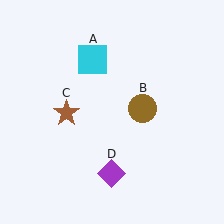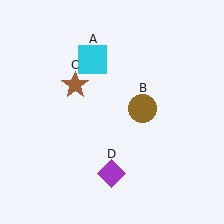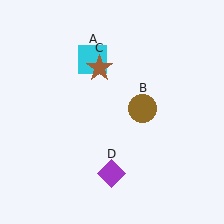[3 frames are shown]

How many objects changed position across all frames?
1 object changed position: brown star (object C).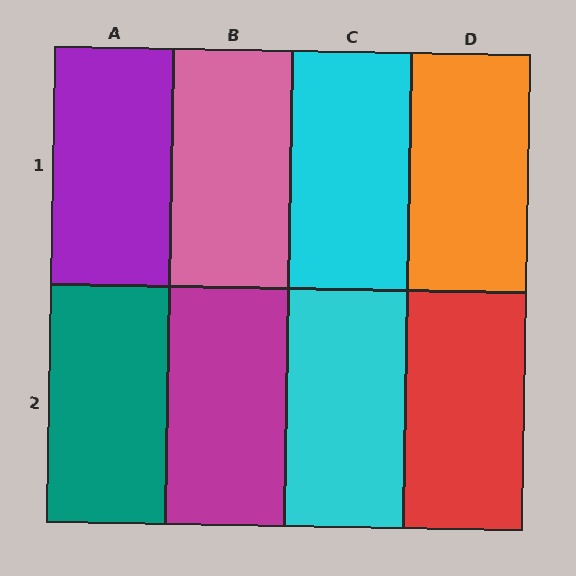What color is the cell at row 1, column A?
Purple.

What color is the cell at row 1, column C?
Cyan.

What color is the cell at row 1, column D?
Orange.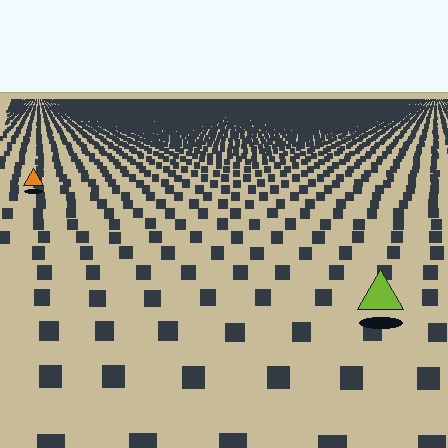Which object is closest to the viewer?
The lime triangle is closest. The texture marks near it are larger and more spread out.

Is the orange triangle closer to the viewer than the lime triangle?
No. The lime triangle is closer — you can tell from the texture gradient: the ground texture is coarser near it.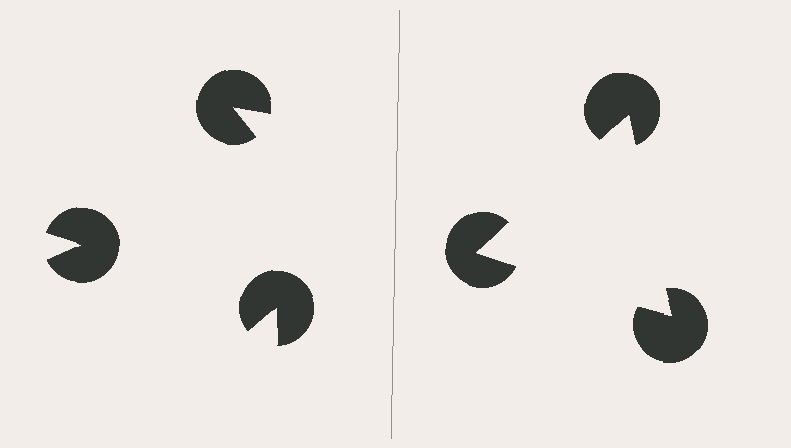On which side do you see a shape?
An illusory triangle appears on the right side. On the left side the wedge cuts are rotated, so no coherent shape forms.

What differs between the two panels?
The pac-man discs are positioned identically on both sides; only the wedge orientations differ. On the right they align to a triangle; on the left they are misaligned.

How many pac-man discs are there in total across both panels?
6 — 3 on each side.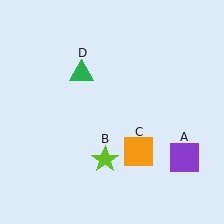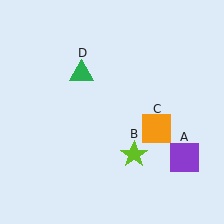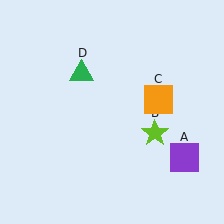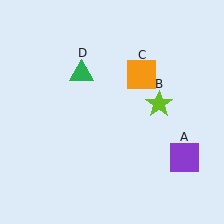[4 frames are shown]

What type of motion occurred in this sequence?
The lime star (object B), orange square (object C) rotated counterclockwise around the center of the scene.